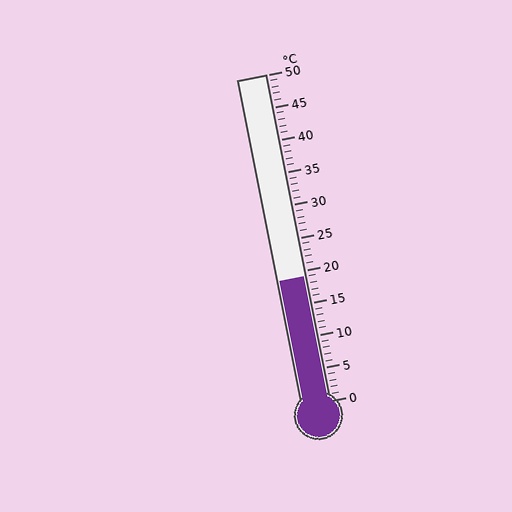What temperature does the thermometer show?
The thermometer shows approximately 19°C.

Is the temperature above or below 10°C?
The temperature is above 10°C.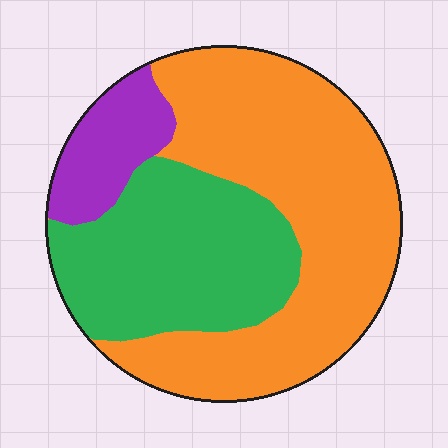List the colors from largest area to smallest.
From largest to smallest: orange, green, purple.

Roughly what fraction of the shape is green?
Green covers about 35% of the shape.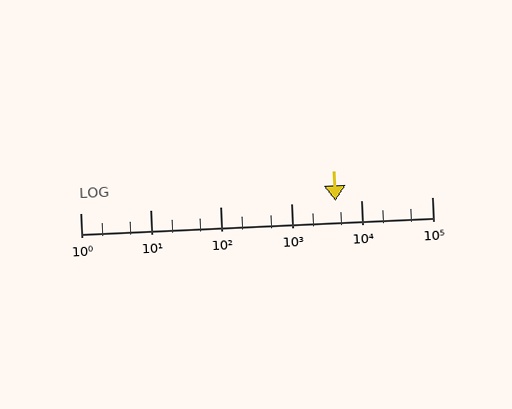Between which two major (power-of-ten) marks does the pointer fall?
The pointer is between 1000 and 10000.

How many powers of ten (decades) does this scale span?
The scale spans 5 decades, from 1 to 100000.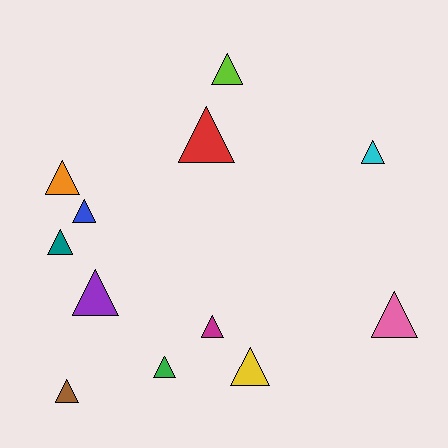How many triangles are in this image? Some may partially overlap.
There are 12 triangles.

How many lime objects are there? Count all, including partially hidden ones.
There is 1 lime object.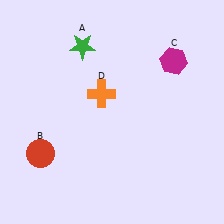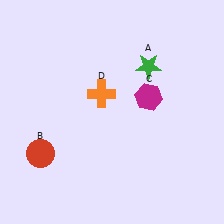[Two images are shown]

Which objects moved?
The objects that moved are: the green star (A), the magenta hexagon (C).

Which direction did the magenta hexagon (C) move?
The magenta hexagon (C) moved down.